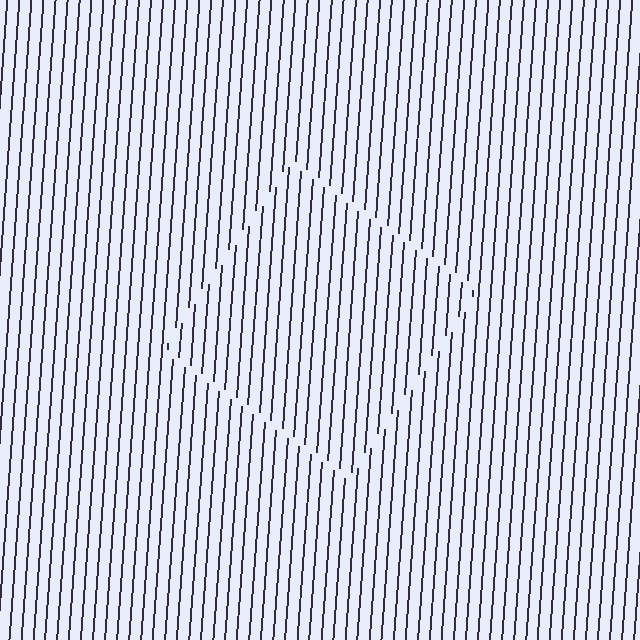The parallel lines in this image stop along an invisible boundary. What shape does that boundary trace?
An illusory square. The interior of the shape contains the same grating, shifted by half a period — the contour is defined by the phase discontinuity where line-ends from the inner and outer gratings abut.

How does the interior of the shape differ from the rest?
The interior of the shape contains the same grating, shifted by half a period — the contour is defined by the phase discontinuity where line-ends from the inner and outer gratings abut.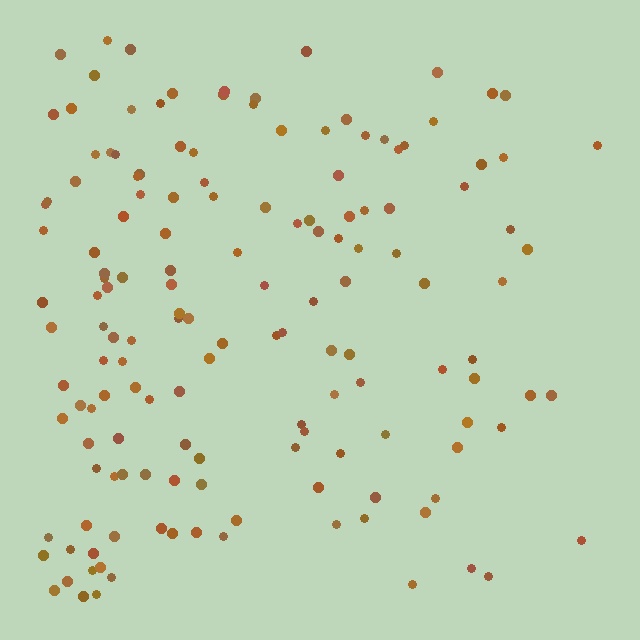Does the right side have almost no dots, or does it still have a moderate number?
Still a moderate number, just noticeably fewer than the left.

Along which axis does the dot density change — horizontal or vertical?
Horizontal.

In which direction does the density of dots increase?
From right to left, with the left side densest.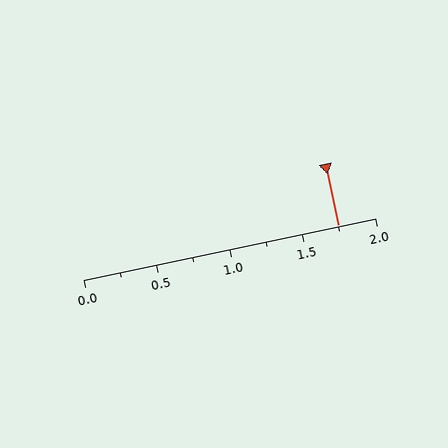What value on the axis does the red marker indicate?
The marker indicates approximately 1.75.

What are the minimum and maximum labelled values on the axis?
The axis runs from 0.0 to 2.0.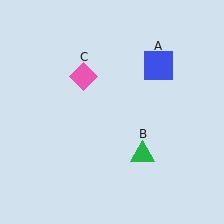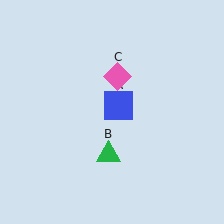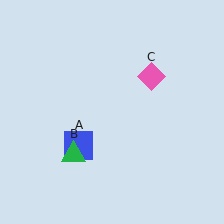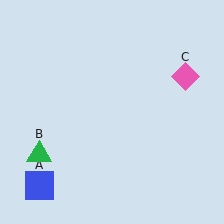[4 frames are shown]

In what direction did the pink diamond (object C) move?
The pink diamond (object C) moved right.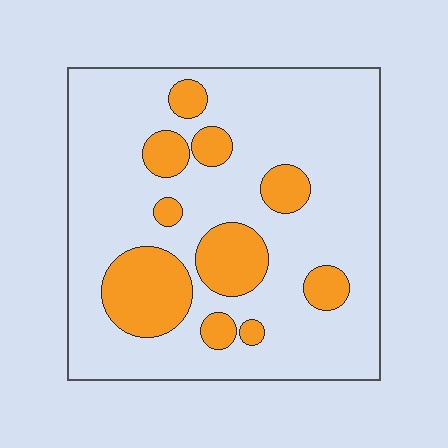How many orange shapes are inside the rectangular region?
10.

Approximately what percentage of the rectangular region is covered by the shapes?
Approximately 20%.